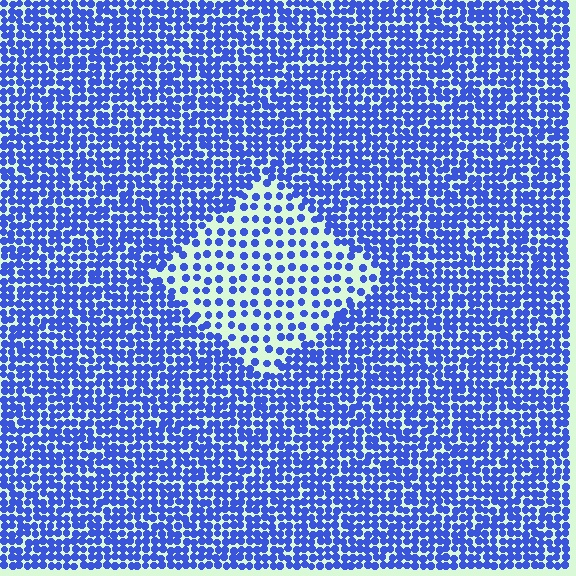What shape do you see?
I see a diamond.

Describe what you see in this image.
The image contains small blue elements arranged at two different densities. A diamond-shaped region is visible where the elements are less densely packed than the surrounding area.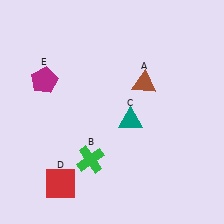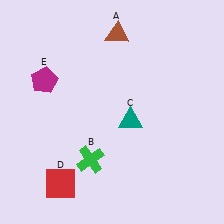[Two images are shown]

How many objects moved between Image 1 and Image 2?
1 object moved between the two images.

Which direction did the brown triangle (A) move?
The brown triangle (A) moved up.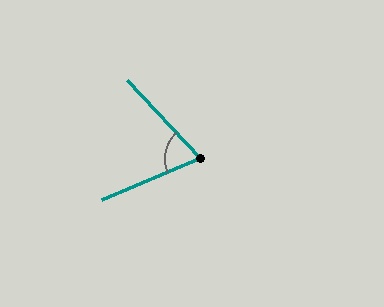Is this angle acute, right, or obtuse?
It is acute.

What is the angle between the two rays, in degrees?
Approximately 70 degrees.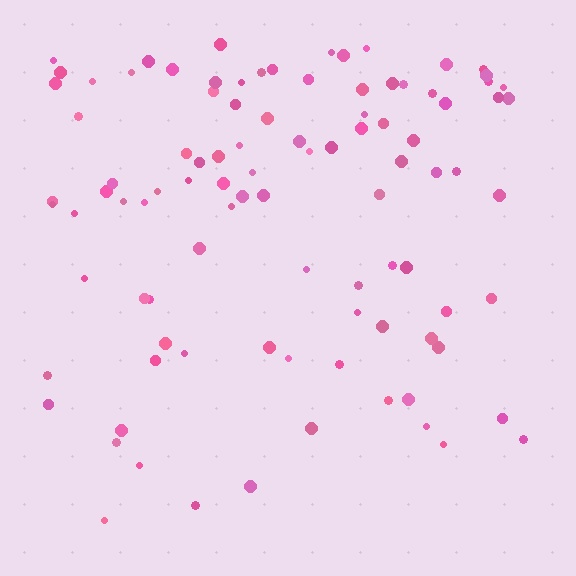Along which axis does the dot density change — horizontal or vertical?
Vertical.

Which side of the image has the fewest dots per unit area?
The bottom.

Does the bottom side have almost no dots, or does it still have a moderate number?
Still a moderate number, just noticeably fewer than the top.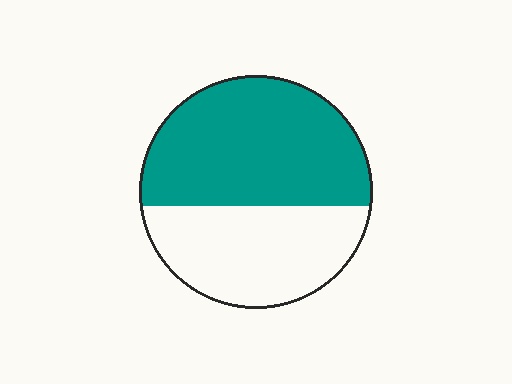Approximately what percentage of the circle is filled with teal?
Approximately 60%.